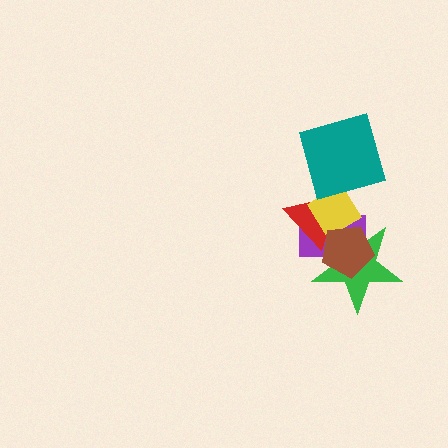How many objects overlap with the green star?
4 objects overlap with the green star.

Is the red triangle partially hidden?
Yes, it is partially covered by another shape.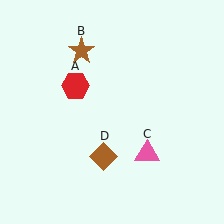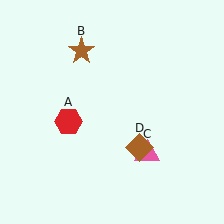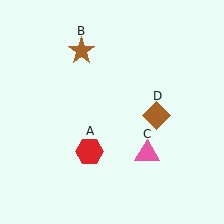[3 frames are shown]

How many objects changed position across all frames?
2 objects changed position: red hexagon (object A), brown diamond (object D).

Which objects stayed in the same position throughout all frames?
Brown star (object B) and pink triangle (object C) remained stationary.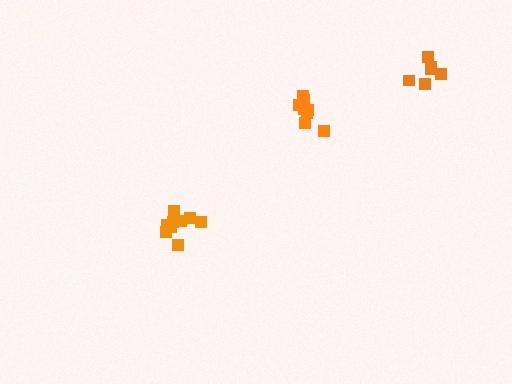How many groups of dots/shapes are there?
There are 3 groups.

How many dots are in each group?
Group 1: 9 dots, Group 2: 8 dots, Group 3: 6 dots (23 total).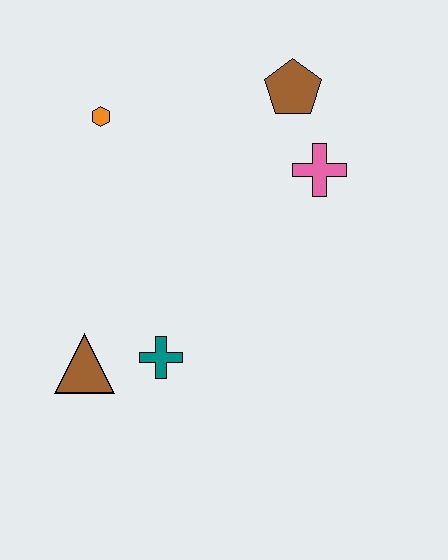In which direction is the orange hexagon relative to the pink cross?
The orange hexagon is to the left of the pink cross.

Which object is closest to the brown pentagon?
The pink cross is closest to the brown pentagon.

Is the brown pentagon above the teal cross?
Yes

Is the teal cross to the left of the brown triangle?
No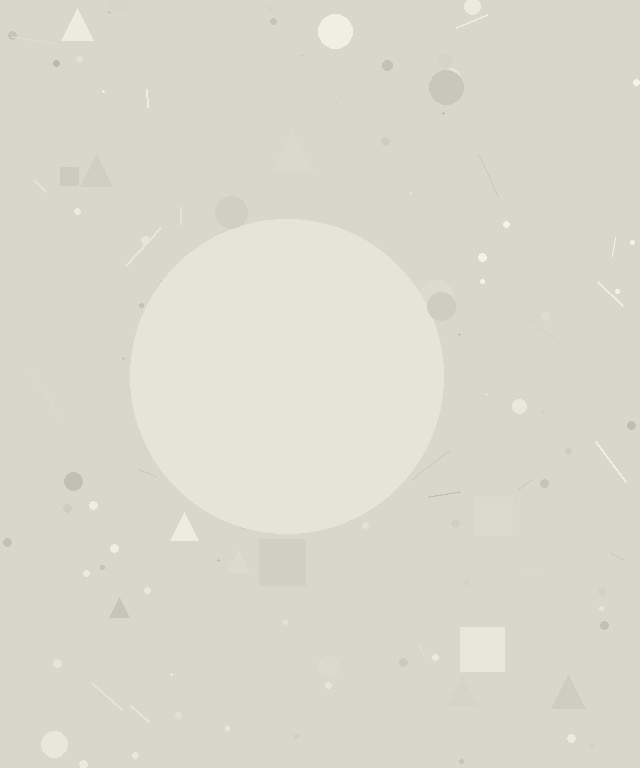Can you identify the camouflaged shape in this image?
The camouflaged shape is a circle.